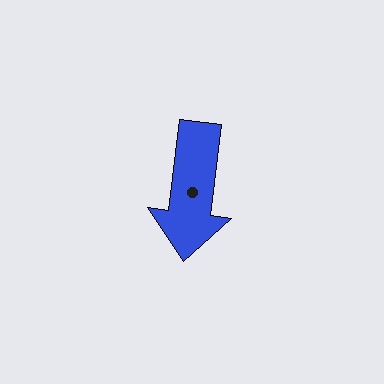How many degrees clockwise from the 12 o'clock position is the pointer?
Approximately 187 degrees.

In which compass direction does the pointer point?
South.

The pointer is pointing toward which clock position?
Roughly 6 o'clock.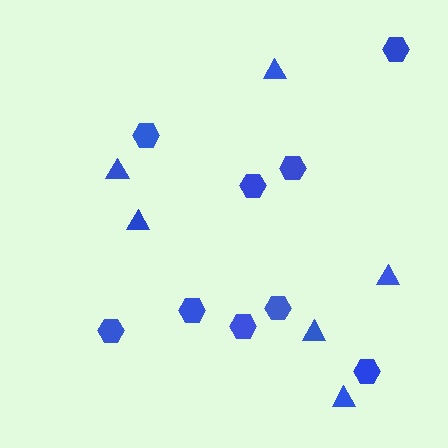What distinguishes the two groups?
There are 2 groups: one group of triangles (6) and one group of hexagons (9).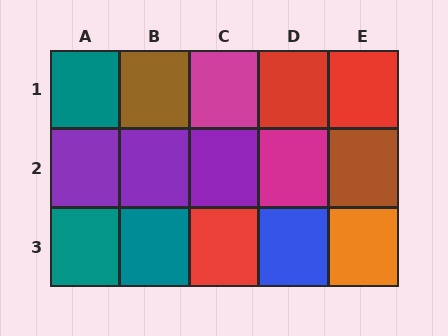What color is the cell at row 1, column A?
Teal.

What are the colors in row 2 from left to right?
Purple, purple, purple, magenta, brown.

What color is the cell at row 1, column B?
Brown.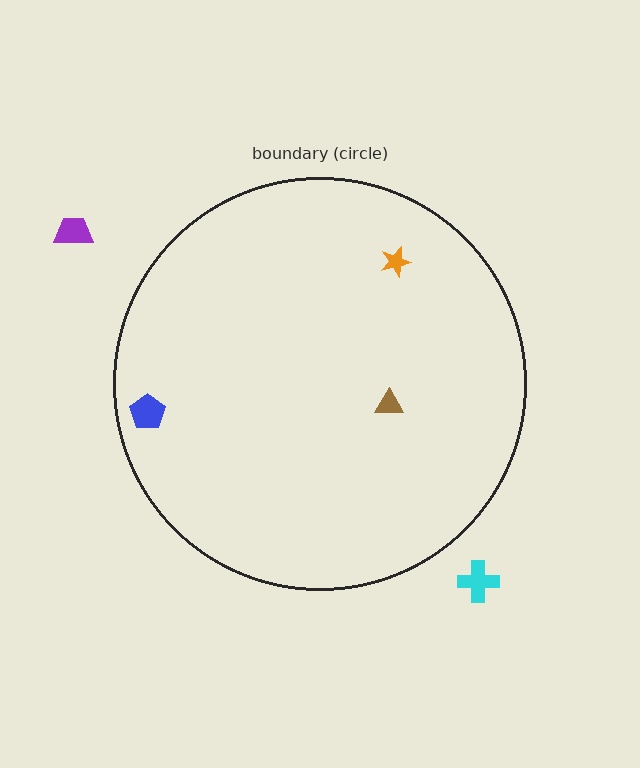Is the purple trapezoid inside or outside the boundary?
Outside.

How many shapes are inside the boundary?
3 inside, 2 outside.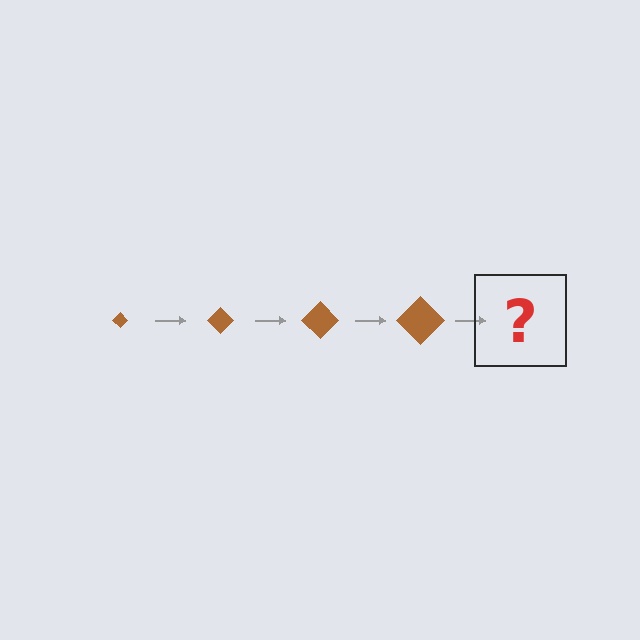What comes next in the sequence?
The next element should be a brown diamond, larger than the previous one.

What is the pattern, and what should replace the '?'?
The pattern is that the diamond gets progressively larger each step. The '?' should be a brown diamond, larger than the previous one.